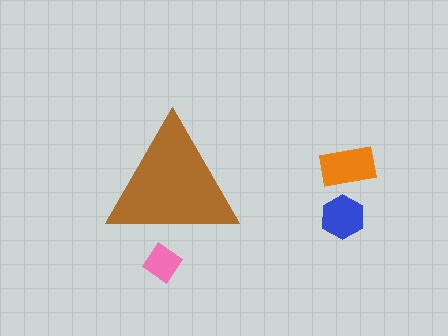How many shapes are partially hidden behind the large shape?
1 shape is partially hidden.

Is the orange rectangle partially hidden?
No, the orange rectangle is fully visible.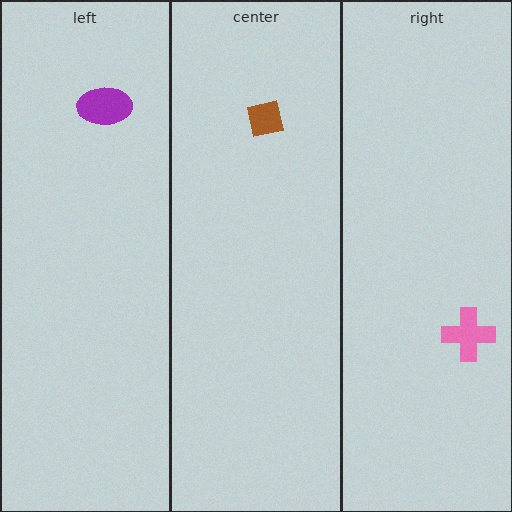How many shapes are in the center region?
1.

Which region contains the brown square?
The center region.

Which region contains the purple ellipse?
The left region.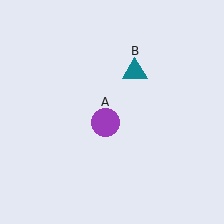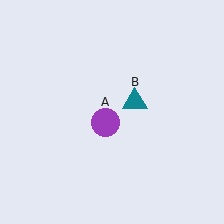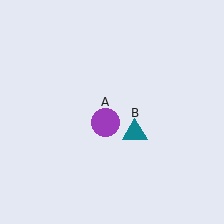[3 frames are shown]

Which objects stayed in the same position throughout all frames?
Purple circle (object A) remained stationary.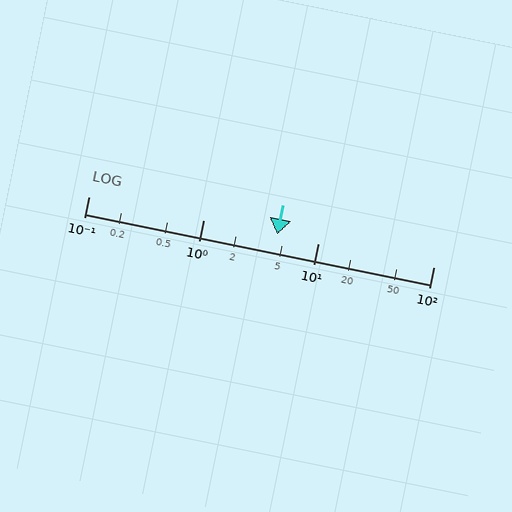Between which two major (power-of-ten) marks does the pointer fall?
The pointer is between 1 and 10.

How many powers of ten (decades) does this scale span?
The scale spans 3 decades, from 0.1 to 100.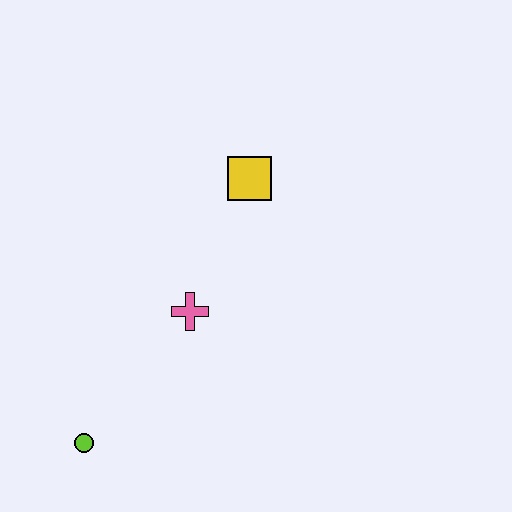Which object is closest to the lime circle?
The pink cross is closest to the lime circle.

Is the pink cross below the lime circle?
No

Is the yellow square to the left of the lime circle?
No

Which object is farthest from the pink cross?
The lime circle is farthest from the pink cross.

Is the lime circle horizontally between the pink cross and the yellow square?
No